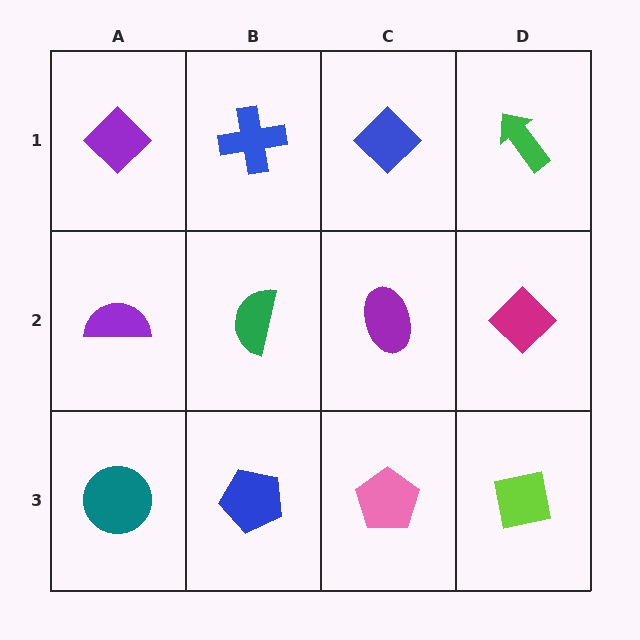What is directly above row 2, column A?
A purple diamond.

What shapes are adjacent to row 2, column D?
A green arrow (row 1, column D), a lime square (row 3, column D), a purple ellipse (row 2, column C).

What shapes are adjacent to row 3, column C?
A purple ellipse (row 2, column C), a blue pentagon (row 3, column B), a lime square (row 3, column D).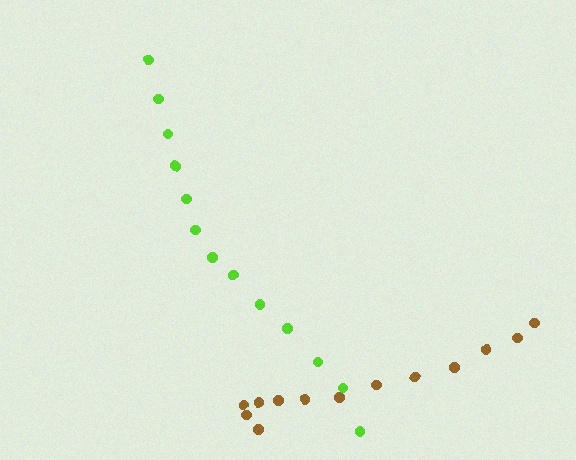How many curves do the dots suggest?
There are 2 distinct paths.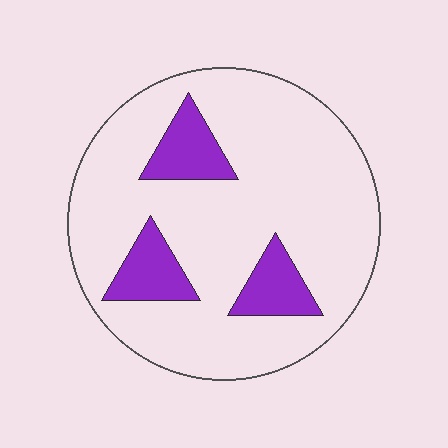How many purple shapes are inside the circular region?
3.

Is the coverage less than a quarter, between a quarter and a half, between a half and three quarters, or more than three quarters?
Less than a quarter.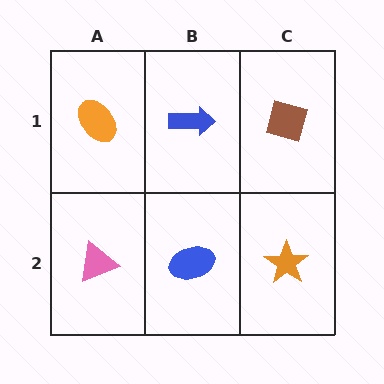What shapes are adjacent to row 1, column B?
A blue ellipse (row 2, column B), an orange ellipse (row 1, column A), a brown square (row 1, column C).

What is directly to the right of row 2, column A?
A blue ellipse.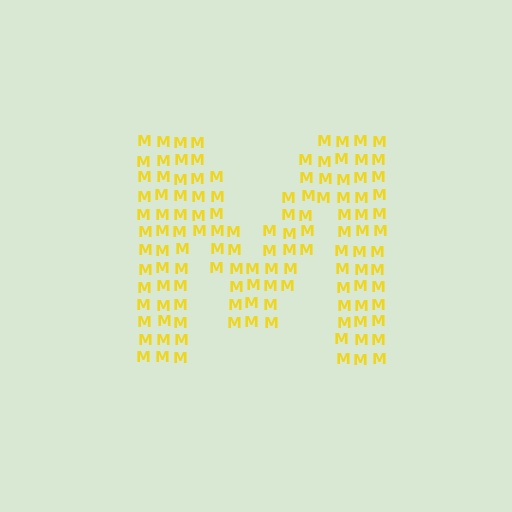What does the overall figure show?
The overall figure shows the letter M.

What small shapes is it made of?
It is made of small letter M's.